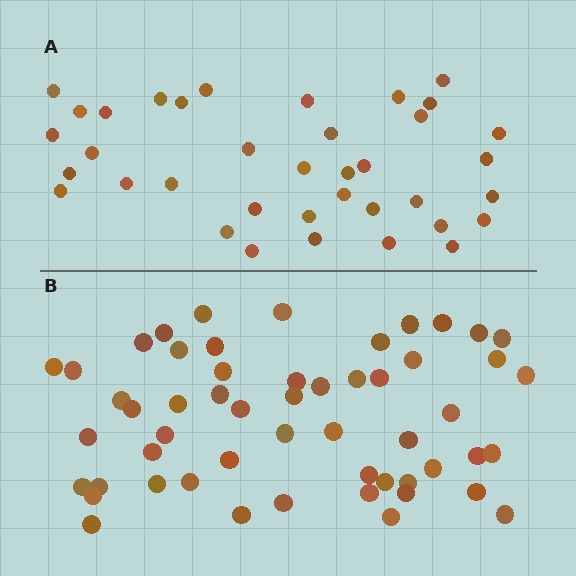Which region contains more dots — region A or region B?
Region B (the bottom region) has more dots.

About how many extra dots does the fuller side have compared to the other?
Region B has approximately 15 more dots than region A.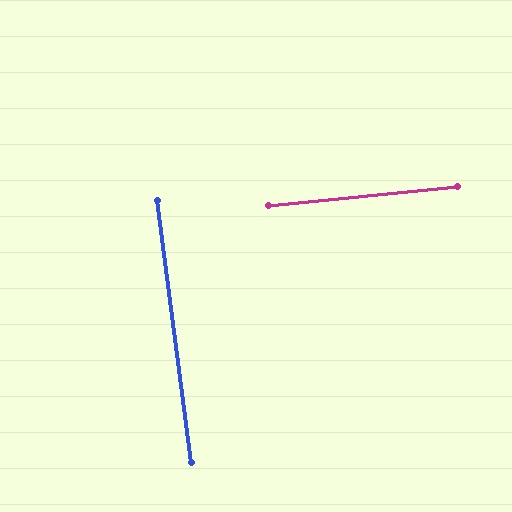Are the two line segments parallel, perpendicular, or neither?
Perpendicular — they meet at approximately 88°.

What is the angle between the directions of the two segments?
Approximately 88 degrees.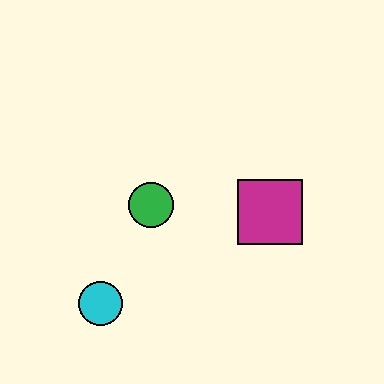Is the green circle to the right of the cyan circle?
Yes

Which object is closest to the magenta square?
The green circle is closest to the magenta square.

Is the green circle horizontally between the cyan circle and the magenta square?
Yes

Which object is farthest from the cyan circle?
The magenta square is farthest from the cyan circle.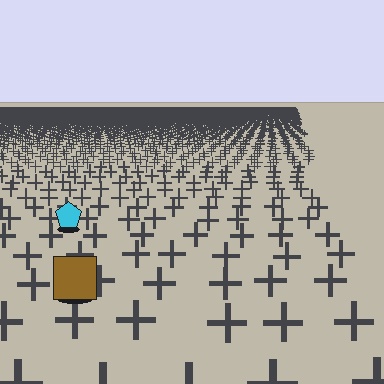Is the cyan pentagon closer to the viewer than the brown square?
No. The brown square is closer — you can tell from the texture gradient: the ground texture is coarser near it.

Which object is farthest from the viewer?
The cyan pentagon is farthest from the viewer. It appears smaller and the ground texture around it is denser.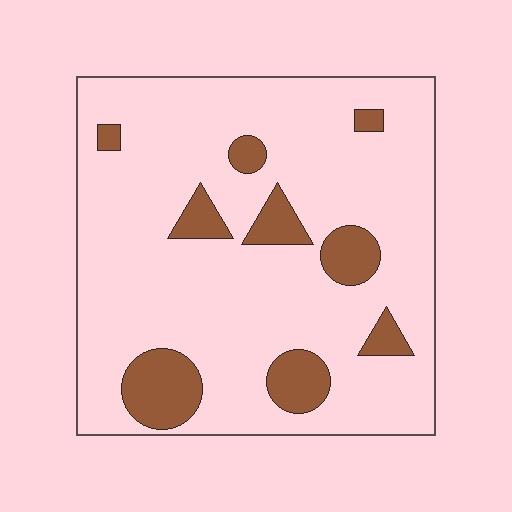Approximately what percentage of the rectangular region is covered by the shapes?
Approximately 15%.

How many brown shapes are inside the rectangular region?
9.